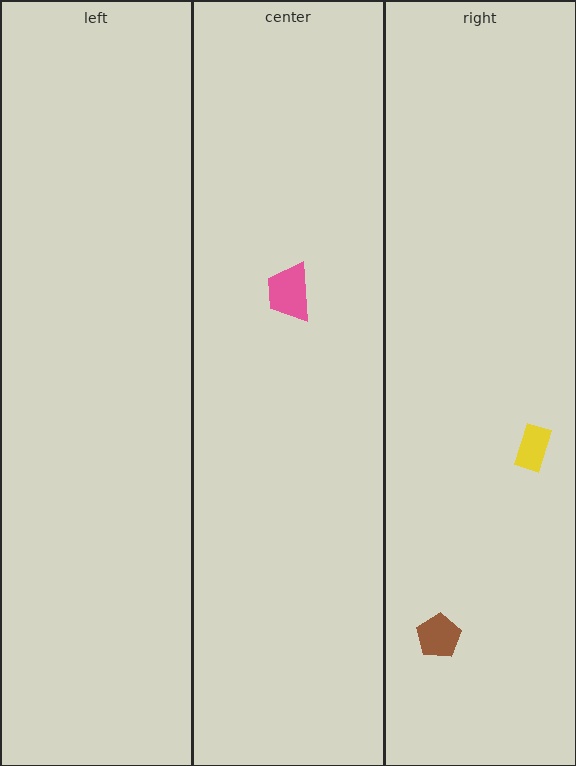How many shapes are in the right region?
2.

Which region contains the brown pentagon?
The right region.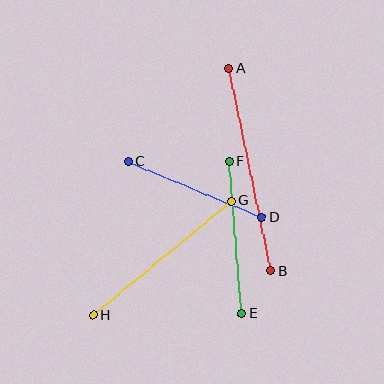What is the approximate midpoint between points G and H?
The midpoint is at approximately (162, 258) pixels.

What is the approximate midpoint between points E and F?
The midpoint is at approximately (235, 238) pixels.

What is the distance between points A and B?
The distance is approximately 207 pixels.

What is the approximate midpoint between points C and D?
The midpoint is at approximately (195, 190) pixels.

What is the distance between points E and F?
The distance is approximately 153 pixels.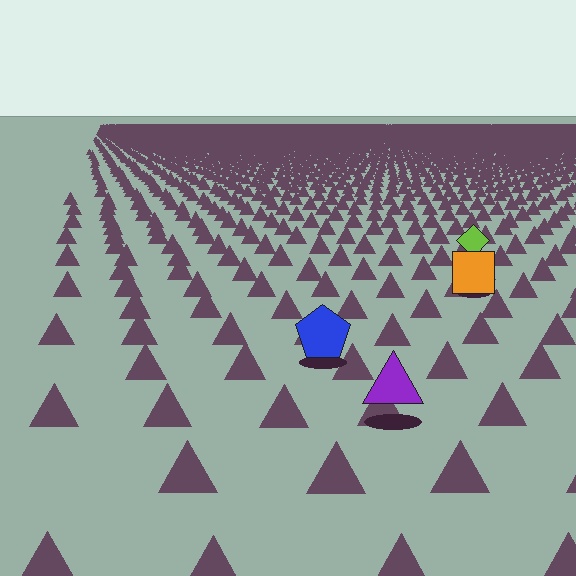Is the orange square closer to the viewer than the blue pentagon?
No. The blue pentagon is closer — you can tell from the texture gradient: the ground texture is coarser near it.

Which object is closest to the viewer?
The purple triangle is closest. The texture marks near it are larger and more spread out.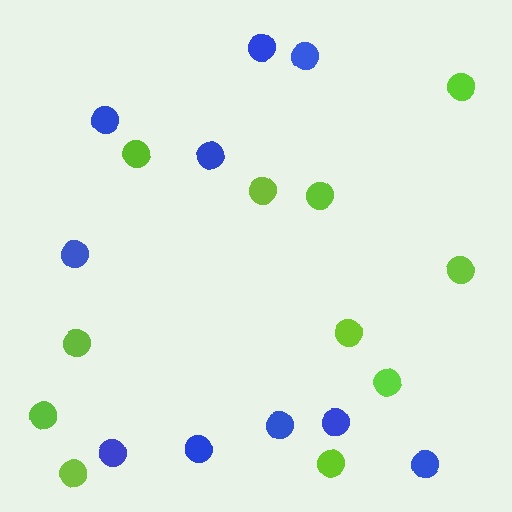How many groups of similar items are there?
There are 2 groups: one group of blue circles (10) and one group of lime circles (11).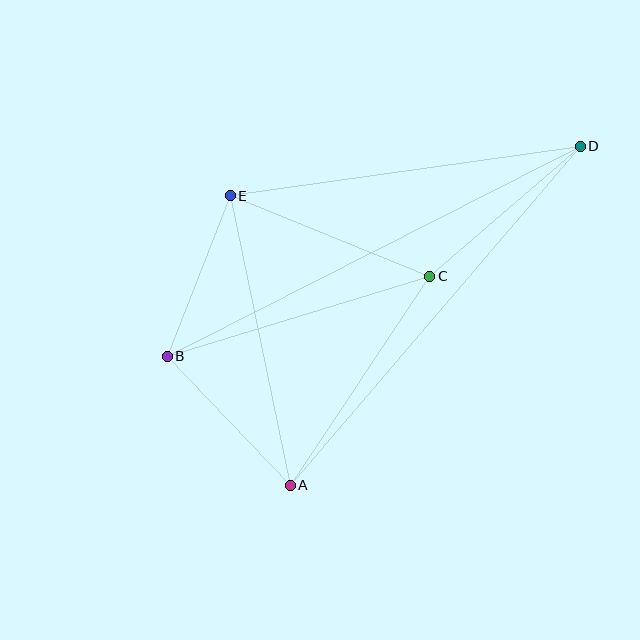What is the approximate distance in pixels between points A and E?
The distance between A and E is approximately 296 pixels.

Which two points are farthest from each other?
Points B and D are farthest from each other.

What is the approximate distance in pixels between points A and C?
The distance between A and C is approximately 251 pixels.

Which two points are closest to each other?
Points B and E are closest to each other.